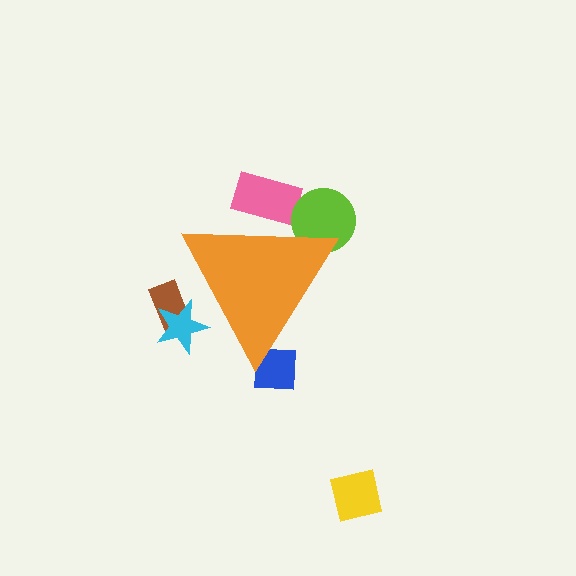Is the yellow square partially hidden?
No, the yellow square is fully visible.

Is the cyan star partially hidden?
Yes, the cyan star is partially hidden behind the orange triangle.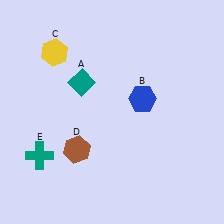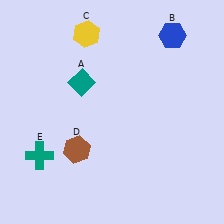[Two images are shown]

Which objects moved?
The objects that moved are: the blue hexagon (B), the yellow hexagon (C).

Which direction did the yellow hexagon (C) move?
The yellow hexagon (C) moved right.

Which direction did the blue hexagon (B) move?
The blue hexagon (B) moved up.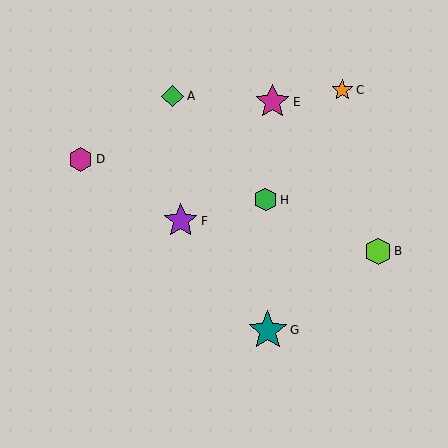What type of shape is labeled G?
Shape G is a teal star.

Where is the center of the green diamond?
The center of the green diamond is at (173, 96).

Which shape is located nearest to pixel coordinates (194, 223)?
The purple star (labeled F) at (181, 221) is nearest to that location.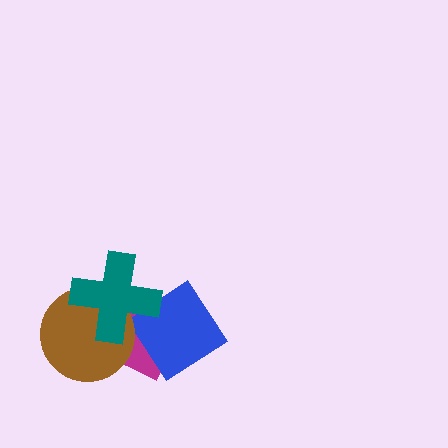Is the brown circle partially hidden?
Yes, it is partially covered by another shape.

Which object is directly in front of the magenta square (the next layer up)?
The blue diamond is directly in front of the magenta square.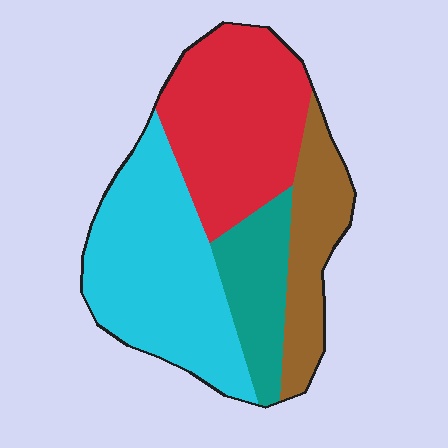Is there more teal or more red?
Red.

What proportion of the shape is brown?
Brown covers about 15% of the shape.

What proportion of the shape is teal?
Teal takes up less than a sixth of the shape.